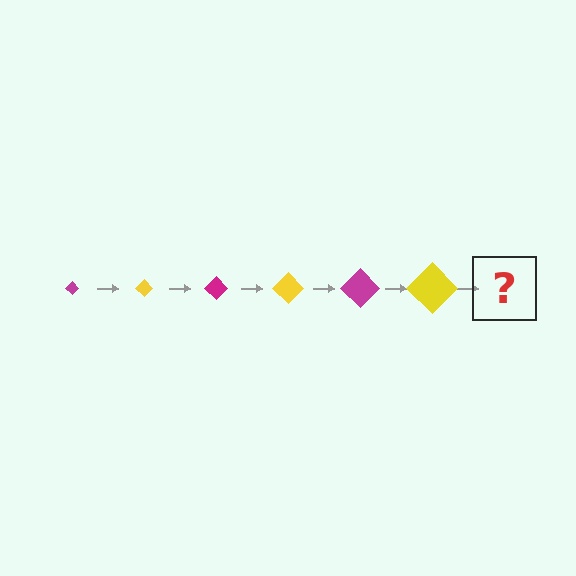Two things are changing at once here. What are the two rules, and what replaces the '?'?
The two rules are that the diamond grows larger each step and the color cycles through magenta and yellow. The '?' should be a magenta diamond, larger than the previous one.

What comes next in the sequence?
The next element should be a magenta diamond, larger than the previous one.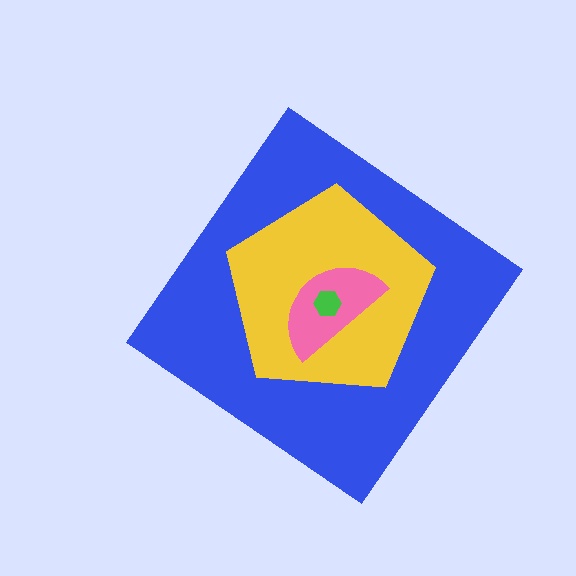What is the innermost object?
The green hexagon.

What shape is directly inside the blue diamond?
The yellow pentagon.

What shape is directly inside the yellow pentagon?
The pink semicircle.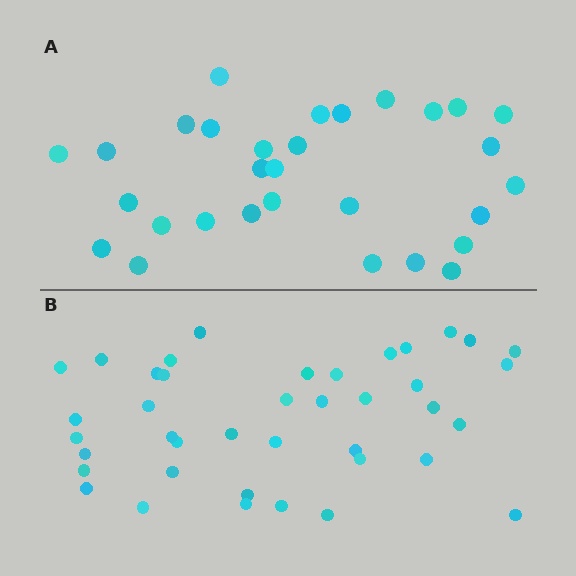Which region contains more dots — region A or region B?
Region B (the bottom region) has more dots.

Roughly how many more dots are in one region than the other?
Region B has roughly 10 or so more dots than region A.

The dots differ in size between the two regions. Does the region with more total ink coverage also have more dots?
No. Region A has more total ink coverage because its dots are larger, but region B actually contains more individual dots. Total area can be misleading — the number of items is what matters here.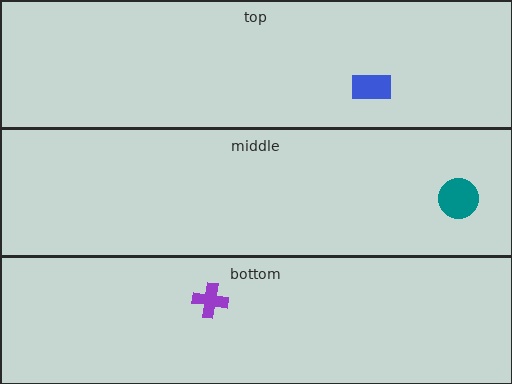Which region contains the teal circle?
The middle region.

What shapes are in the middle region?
The teal circle.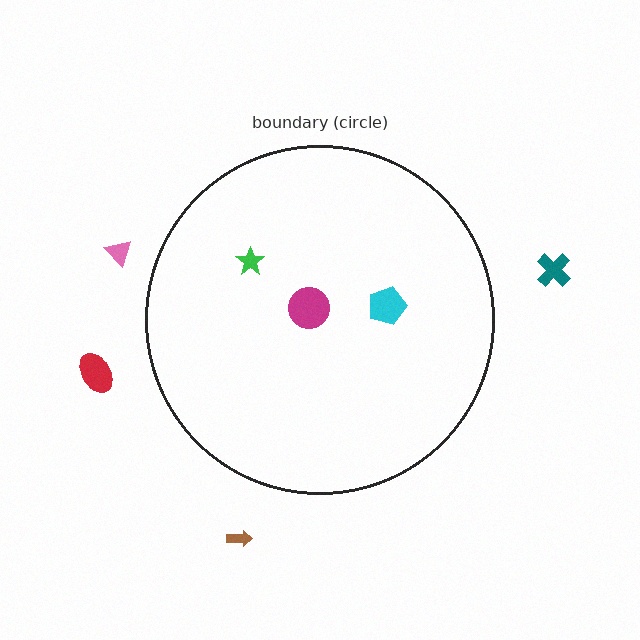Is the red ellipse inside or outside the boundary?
Outside.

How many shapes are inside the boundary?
3 inside, 4 outside.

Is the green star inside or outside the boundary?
Inside.